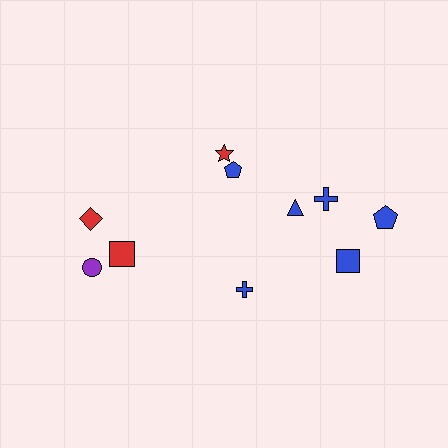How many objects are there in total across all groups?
There are 10 objects.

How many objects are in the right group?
There are 6 objects.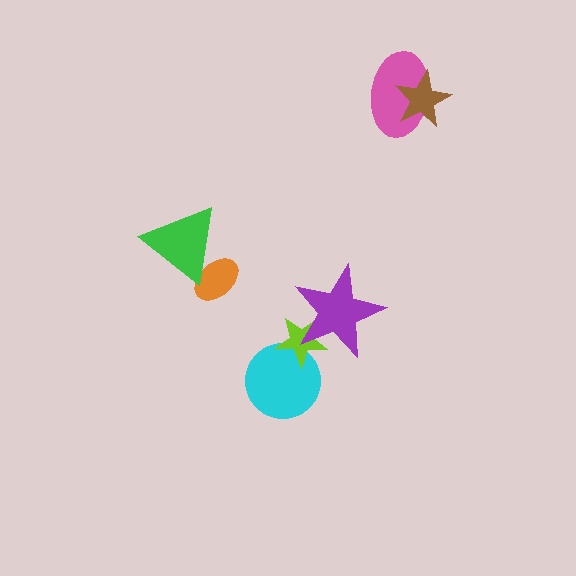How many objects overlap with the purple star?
1 object overlaps with the purple star.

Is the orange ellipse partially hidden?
Yes, it is partially covered by another shape.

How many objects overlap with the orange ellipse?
1 object overlaps with the orange ellipse.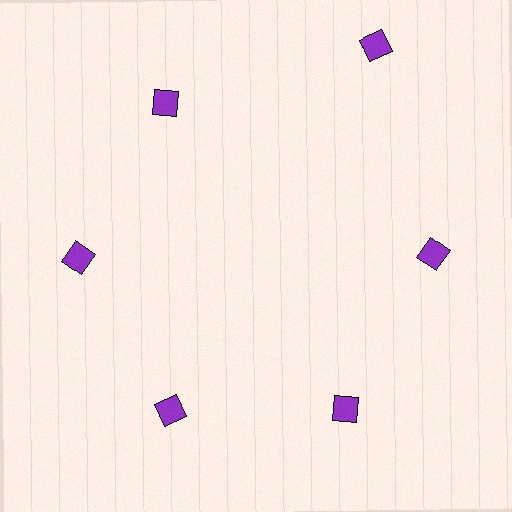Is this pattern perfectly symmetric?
No. The 6 purple diamonds are arranged in a ring, but one element near the 1 o'clock position is pushed outward from the center, breaking the 6-fold rotational symmetry.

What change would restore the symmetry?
The symmetry would be restored by moving it inward, back onto the ring so that all 6 diamonds sit at equal angles and equal distance from the center.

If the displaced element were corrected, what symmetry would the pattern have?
It would have 6-fold rotational symmetry — the pattern would map onto itself every 60 degrees.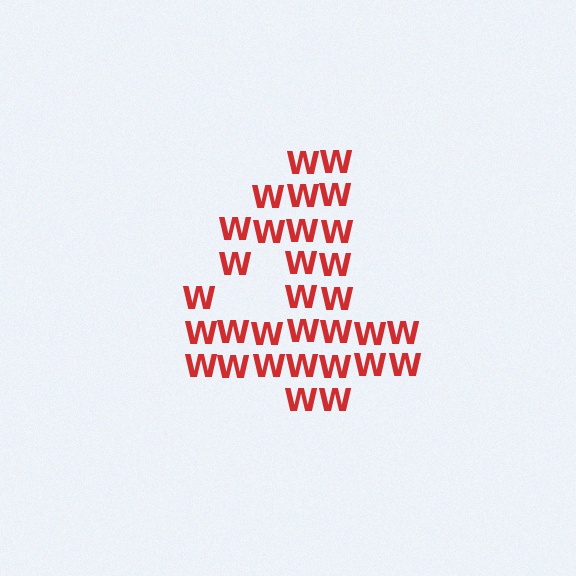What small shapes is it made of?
It is made of small letter W's.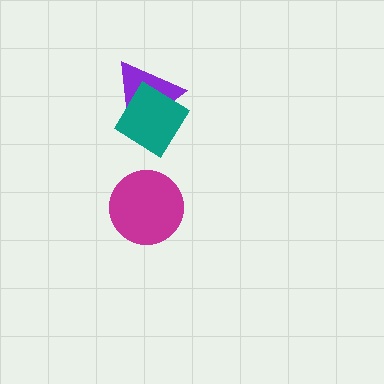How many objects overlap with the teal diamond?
1 object overlaps with the teal diamond.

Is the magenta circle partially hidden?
No, no other shape covers it.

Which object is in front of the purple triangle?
The teal diamond is in front of the purple triangle.